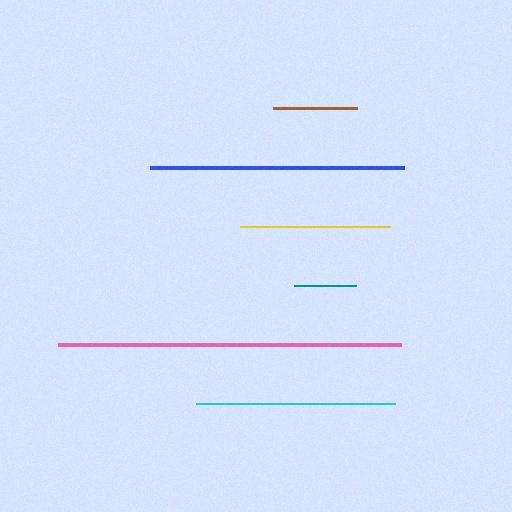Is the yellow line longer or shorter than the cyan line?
The cyan line is longer than the yellow line.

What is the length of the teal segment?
The teal segment is approximately 62 pixels long.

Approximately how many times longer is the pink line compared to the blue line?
The pink line is approximately 1.3 times the length of the blue line.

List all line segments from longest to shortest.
From longest to shortest: pink, blue, cyan, yellow, brown, teal.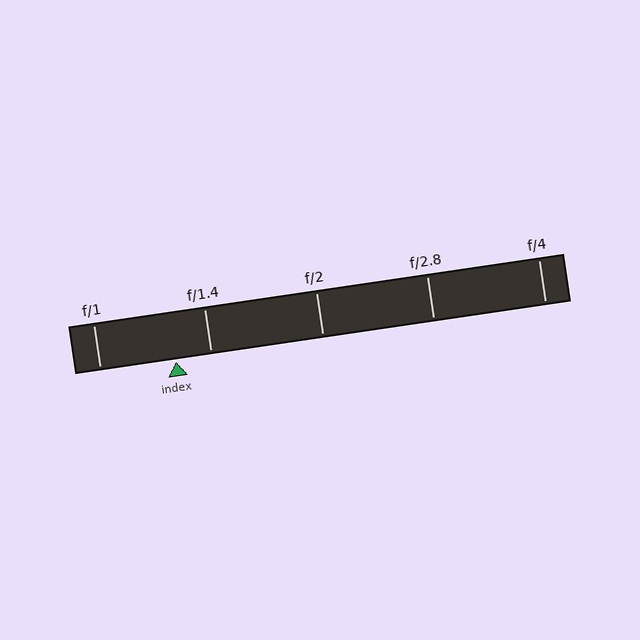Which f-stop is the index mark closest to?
The index mark is closest to f/1.4.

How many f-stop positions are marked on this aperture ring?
There are 5 f-stop positions marked.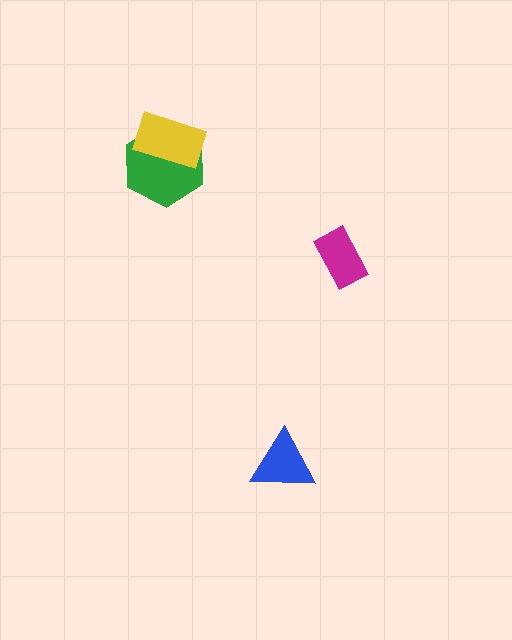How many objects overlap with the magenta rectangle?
0 objects overlap with the magenta rectangle.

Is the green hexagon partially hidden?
Yes, it is partially covered by another shape.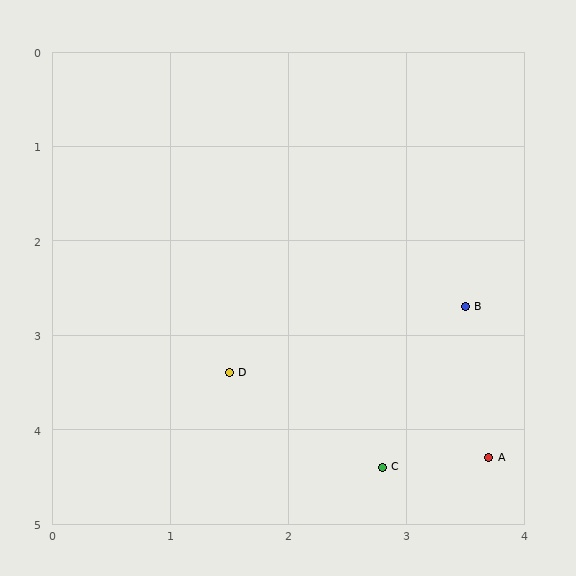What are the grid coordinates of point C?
Point C is at approximately (2.8, 4.4).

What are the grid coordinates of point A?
Point A is at approximately (3.7, 4.3).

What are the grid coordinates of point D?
Point D is at approximately (1.5, 3.4).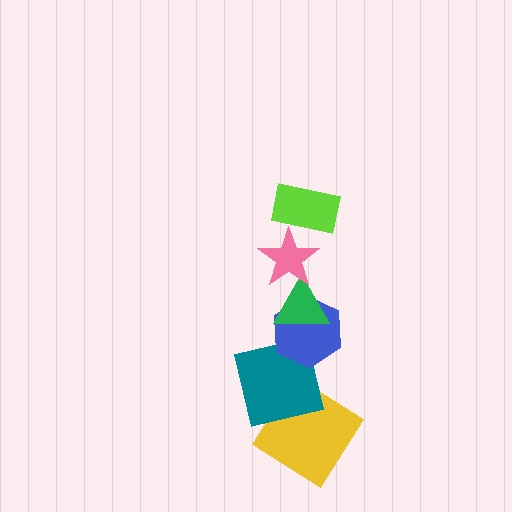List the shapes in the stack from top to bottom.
From top to bottom: the lime rectangle, the pink star, the green triangle, the blue hexagon, the teal square, the yellow diamond.